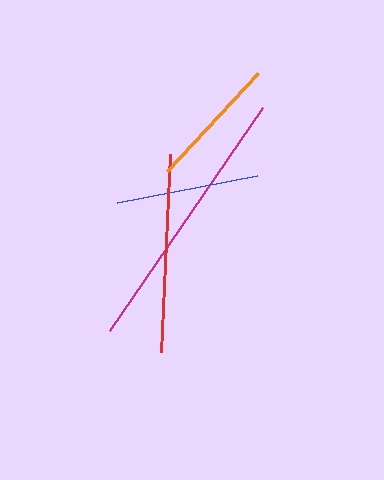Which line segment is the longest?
The magenta line is the longest at approximately 270 pixels.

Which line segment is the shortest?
The orange line is the shortest at approximately 134 pixels.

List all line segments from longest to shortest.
From longest to shortest: magenta, red, blue, orange.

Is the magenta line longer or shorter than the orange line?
The magenta line is longer than the orange line.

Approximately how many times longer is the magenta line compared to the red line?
The magenta line is approximately 1.4 times the length of the red line.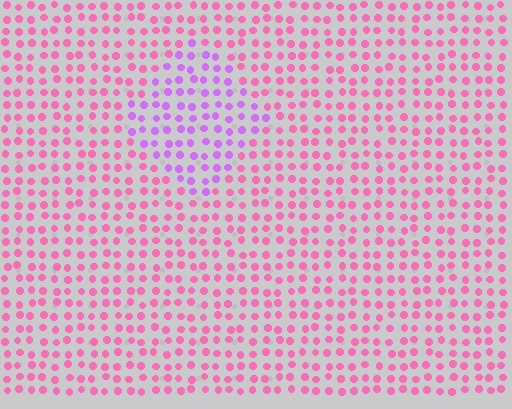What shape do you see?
I see a diamond.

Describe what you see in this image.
The image is filled with small pink elements in a uniform arrangement. A diamond-shaped region is visible where the elements are tinted to a slightly different hue, forming a subtle color boundary.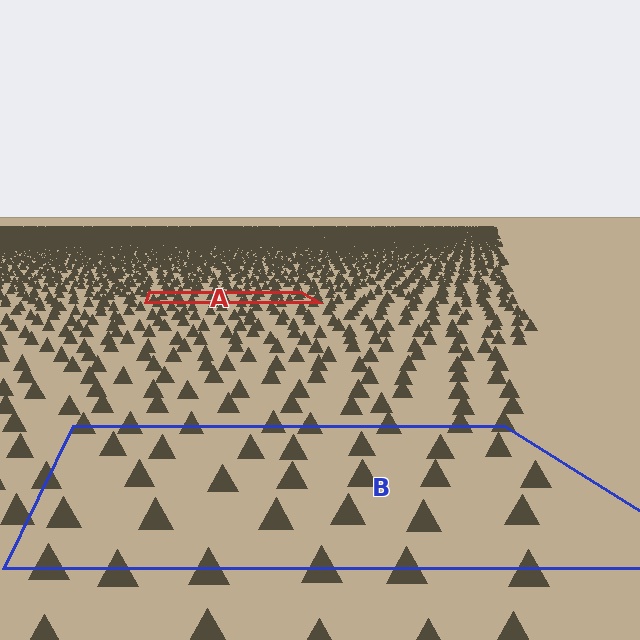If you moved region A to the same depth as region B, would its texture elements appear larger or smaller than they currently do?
They would appear larger. At a closer depth, the same texture elements are projected at a bigger on-screen size.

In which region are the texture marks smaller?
The texture marks are smaller in region A, because it is farther away.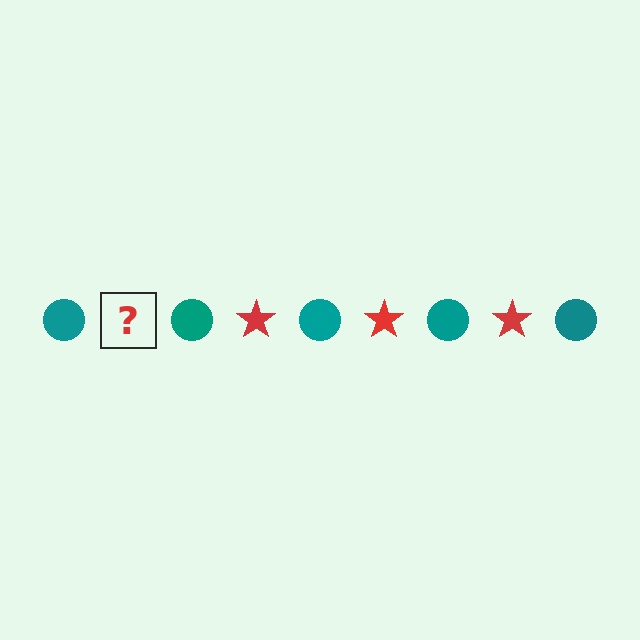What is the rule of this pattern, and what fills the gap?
The rule is that the pattern alternates between teal circle and red star. The gap should be filled with a red star.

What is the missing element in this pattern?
The missing element is a red star.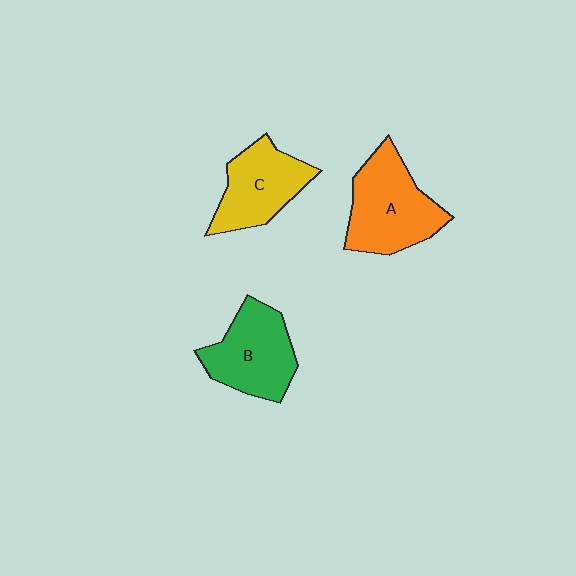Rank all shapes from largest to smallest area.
From largest to smallest: A (orange), B (green), C (yellow).